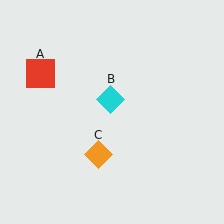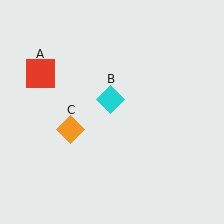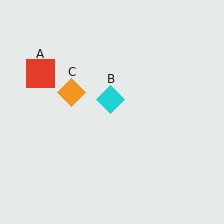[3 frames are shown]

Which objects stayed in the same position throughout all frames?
Red square (object A) and cyan diamond (object B) remained stationary.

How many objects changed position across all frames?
1 object changed position: orange diamond (object C).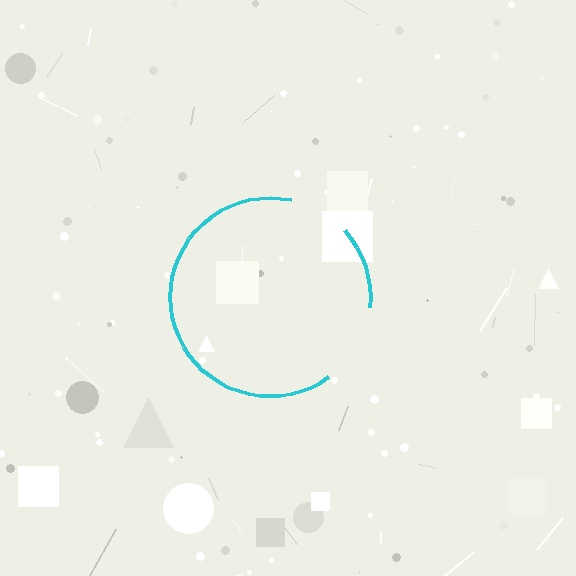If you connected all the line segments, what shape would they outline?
They would outline a circle.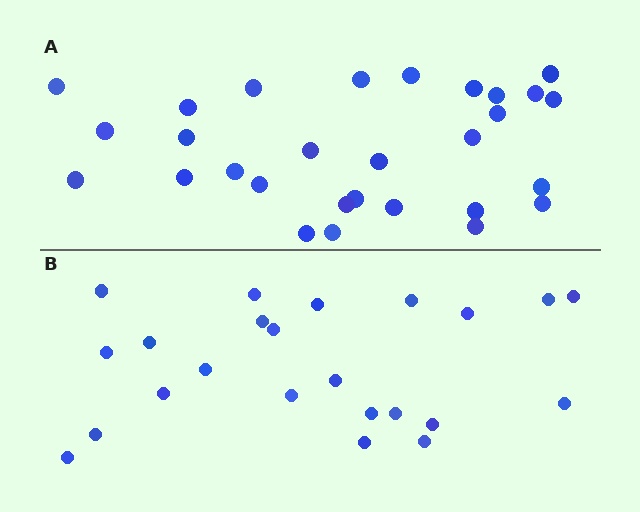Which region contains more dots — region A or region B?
Region A (the top region) has more dots.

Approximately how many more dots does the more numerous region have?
Region A has about 6 more dots than region B.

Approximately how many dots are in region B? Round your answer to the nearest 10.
About 20 dots. (The exact count is 23, which rounds to 20.)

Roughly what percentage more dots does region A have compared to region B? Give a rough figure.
About 25% more.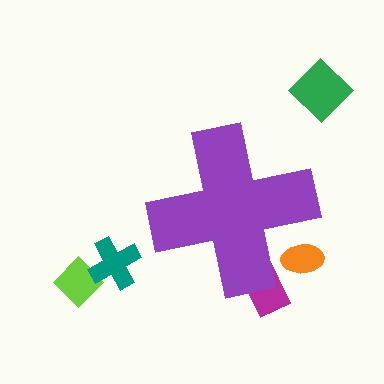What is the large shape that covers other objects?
A purple cross.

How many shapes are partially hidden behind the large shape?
2 shapes are partially hidden.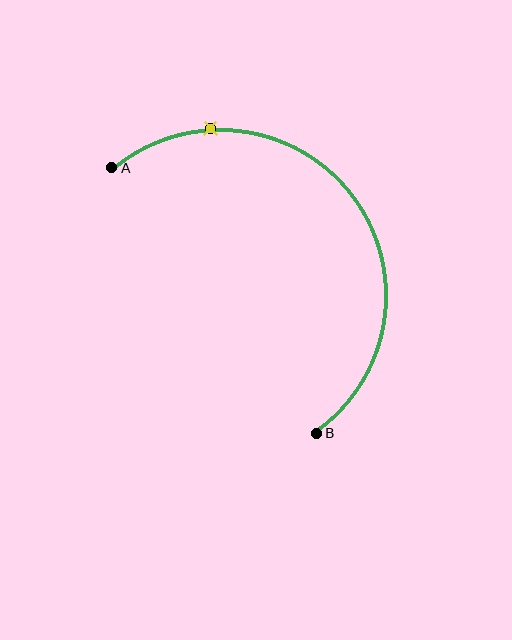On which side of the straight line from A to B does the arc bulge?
The arc bulges above and to the right of the straight line connecting A and B.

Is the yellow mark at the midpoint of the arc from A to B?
No. The yellow mark lies on the arc but is closer to endpoint A. The arc midpoint would be at the point on the curve equidistant along the arc from both A and B.